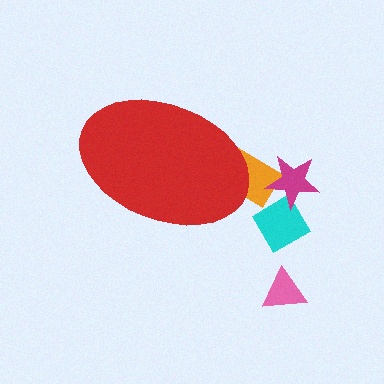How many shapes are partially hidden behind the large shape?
1 shape is partially hidden.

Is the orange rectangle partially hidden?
Yes, the orange rectangle is partially hidden behind the red ellipse.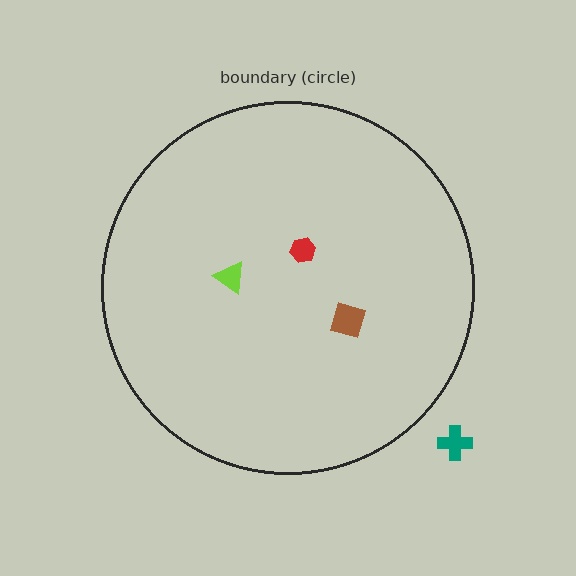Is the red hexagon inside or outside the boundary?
Inside.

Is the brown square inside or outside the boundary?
Inside.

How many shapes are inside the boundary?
3 inside, 1 outside.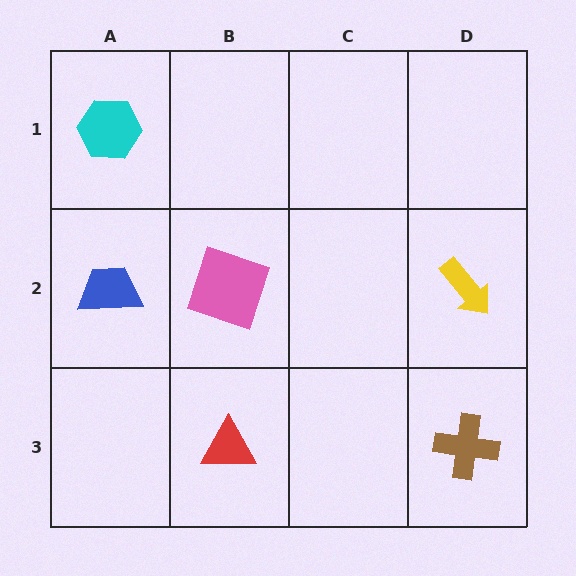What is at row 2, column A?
A blue trapezoid.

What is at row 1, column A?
A cyan hexagon.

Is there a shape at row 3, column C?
No, that cell is empty.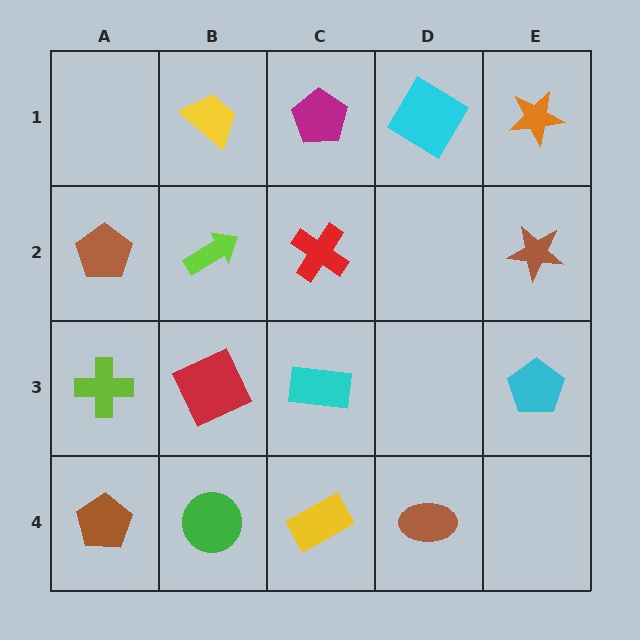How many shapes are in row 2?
4 shapes.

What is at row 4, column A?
A brown pentagon.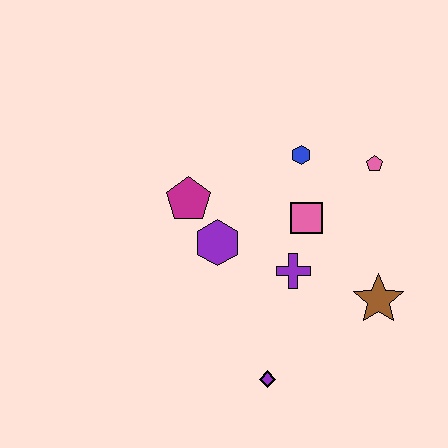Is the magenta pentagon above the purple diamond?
Yes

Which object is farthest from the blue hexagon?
The purple diamond is farthest from the blue hexagon.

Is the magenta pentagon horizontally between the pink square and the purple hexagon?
No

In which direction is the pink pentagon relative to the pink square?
The pink pentagon is to the right of the pink square.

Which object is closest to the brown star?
The purple cross is closest to the brown star.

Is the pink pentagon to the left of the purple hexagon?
No